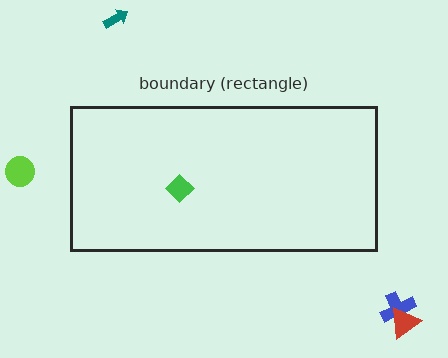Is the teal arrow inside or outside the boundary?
Outside.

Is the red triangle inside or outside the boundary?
Outside.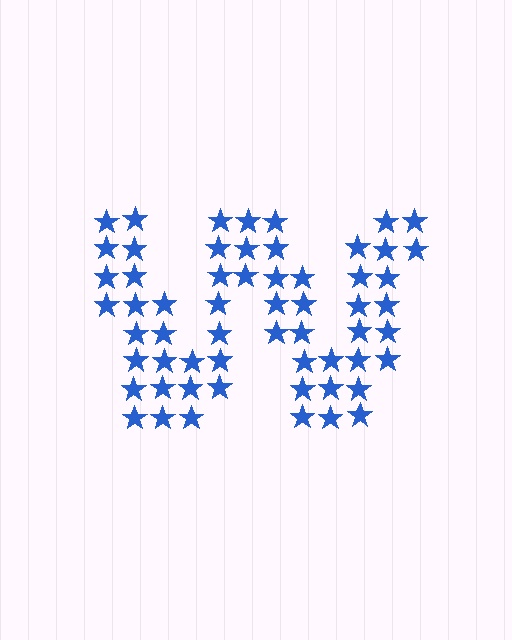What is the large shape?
The large shape is the letter W.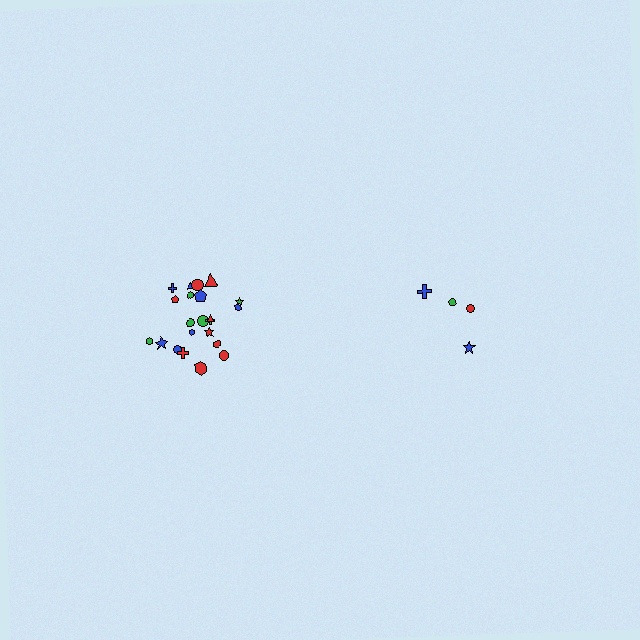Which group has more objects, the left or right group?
The left group.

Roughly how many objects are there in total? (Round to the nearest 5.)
Roughly 25 objects in total.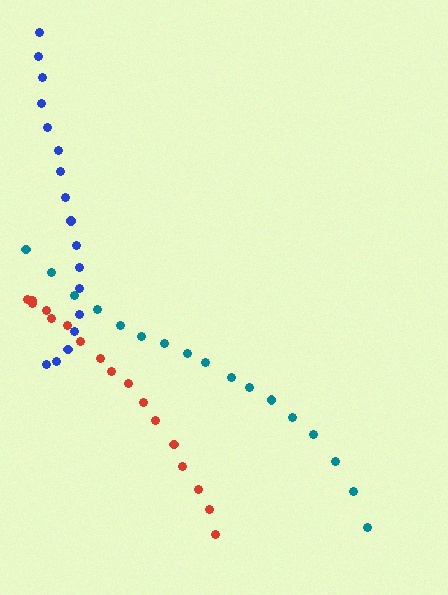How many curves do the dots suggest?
There are 3 distinct paths.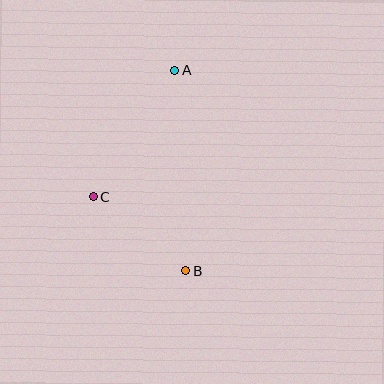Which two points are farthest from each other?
Points A and B are farthest from each other.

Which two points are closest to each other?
Points B and C are closest to each other.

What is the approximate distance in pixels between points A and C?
The distance between A and C is approximately 151 pixels.